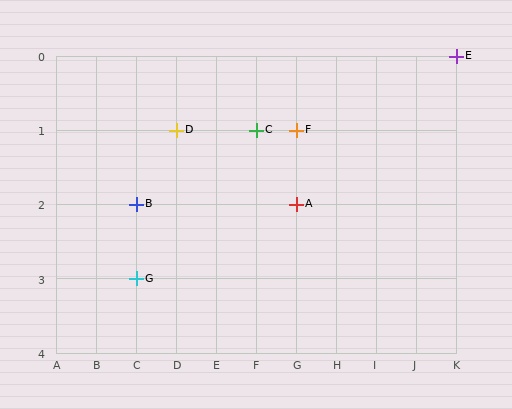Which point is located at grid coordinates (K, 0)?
Point E is at (K, 0).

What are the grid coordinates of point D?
Point D is at grid coordinates (D, 1).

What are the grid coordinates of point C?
Point C is at grid coordinates (F, 1).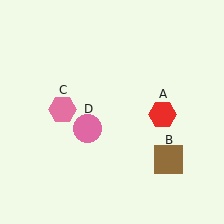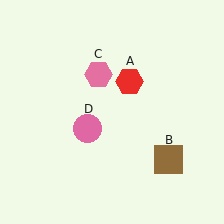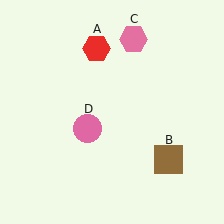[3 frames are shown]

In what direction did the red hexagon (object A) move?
The red hexagon (object A) moved up and to the left.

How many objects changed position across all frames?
2 objects changed position: red hexagon (object A), pink hexagon (object C).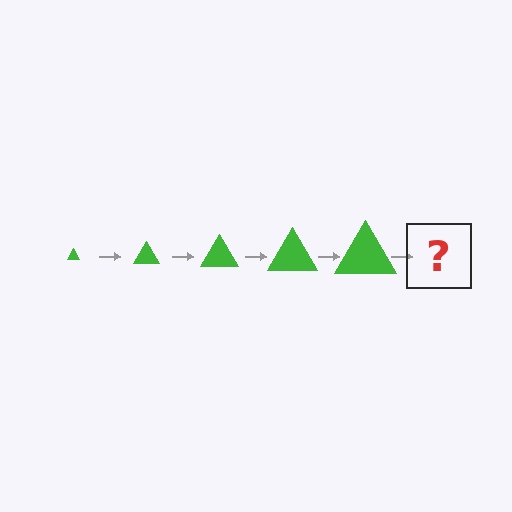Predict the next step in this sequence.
The next step is a green triangle, larger than the previous one.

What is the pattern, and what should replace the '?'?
The pattern is that the triangle gets progressively larger each step. The '?' should be a green triangle, larger than the previous one.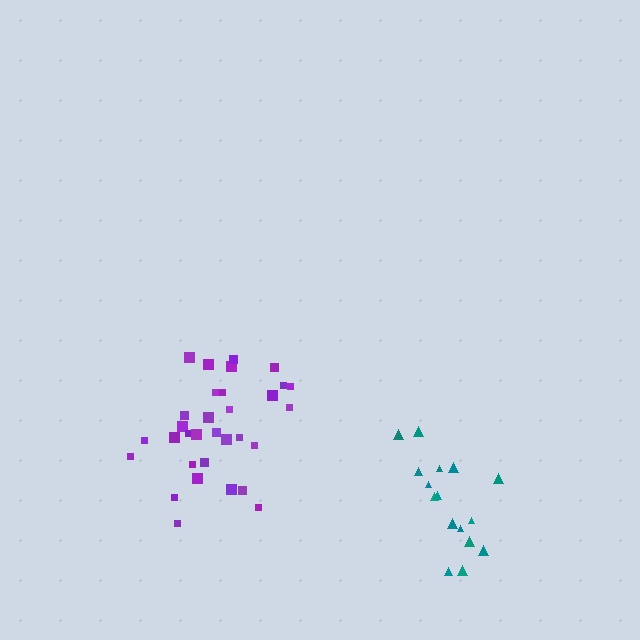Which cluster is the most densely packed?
Purple.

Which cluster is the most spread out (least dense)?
Teal.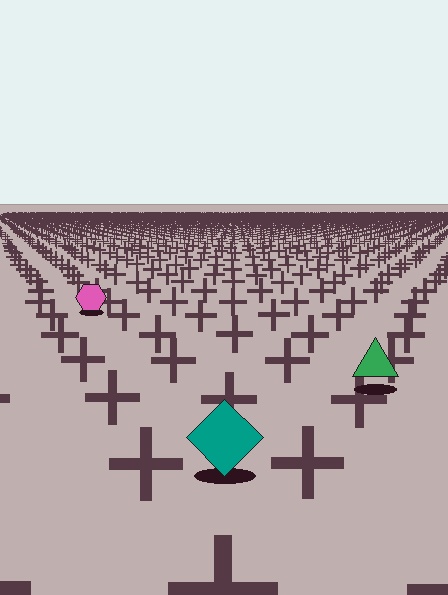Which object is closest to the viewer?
The teal diamond is closest. The texture marks near it are larger and more spread out.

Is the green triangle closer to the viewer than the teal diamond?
No. The teal diamond is closer — you can tell from the texture gradient: the ground texture is coarser near it.